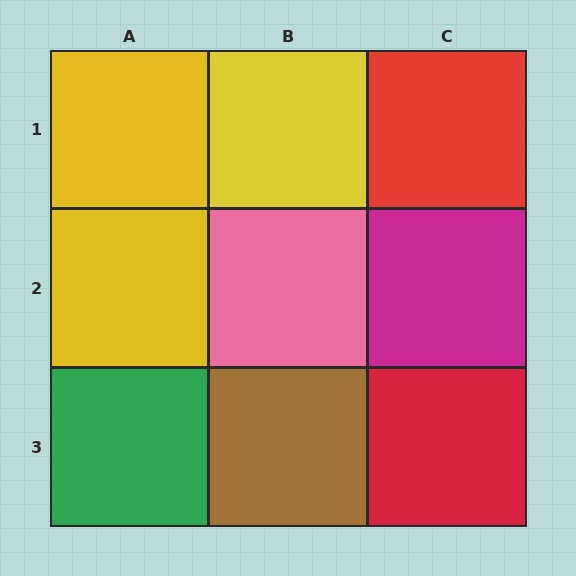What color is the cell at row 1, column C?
Red.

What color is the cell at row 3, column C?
Red.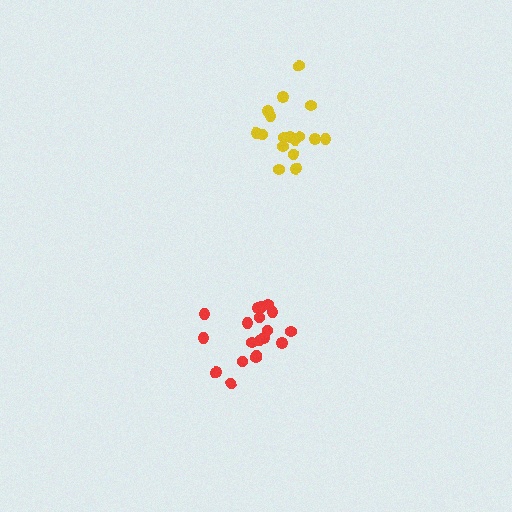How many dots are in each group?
Group 1: 19 dots, Group 2: 17 dots (36 total).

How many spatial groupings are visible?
There are 2 spatial groupings.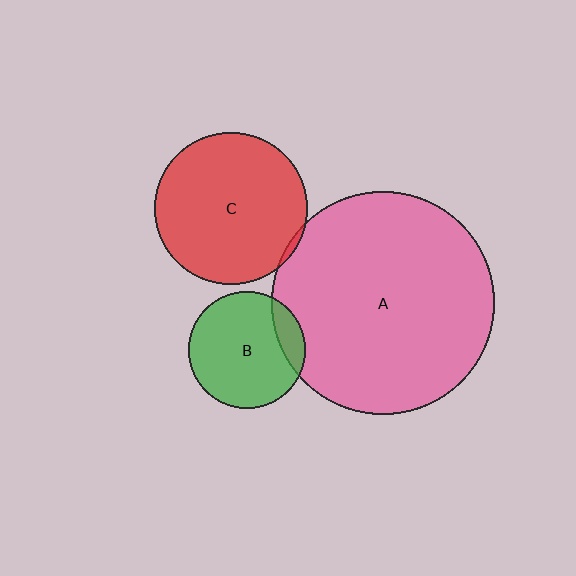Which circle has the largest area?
Circle A (pink).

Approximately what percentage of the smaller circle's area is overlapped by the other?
Approximately 5%.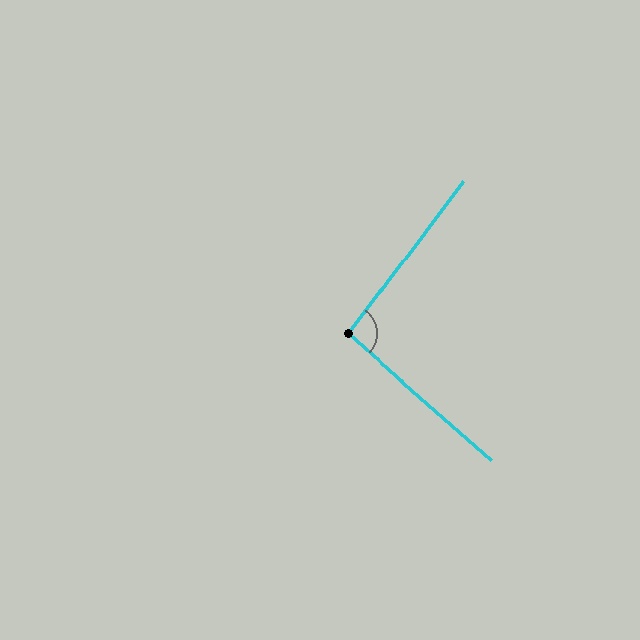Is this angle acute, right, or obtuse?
It is approximately a right angle.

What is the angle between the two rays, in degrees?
Approximately 94 degrees.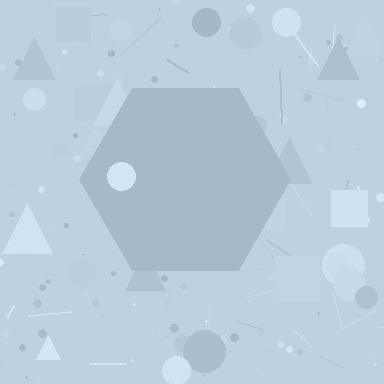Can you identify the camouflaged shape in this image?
The camouflaged shape is a hexagon.